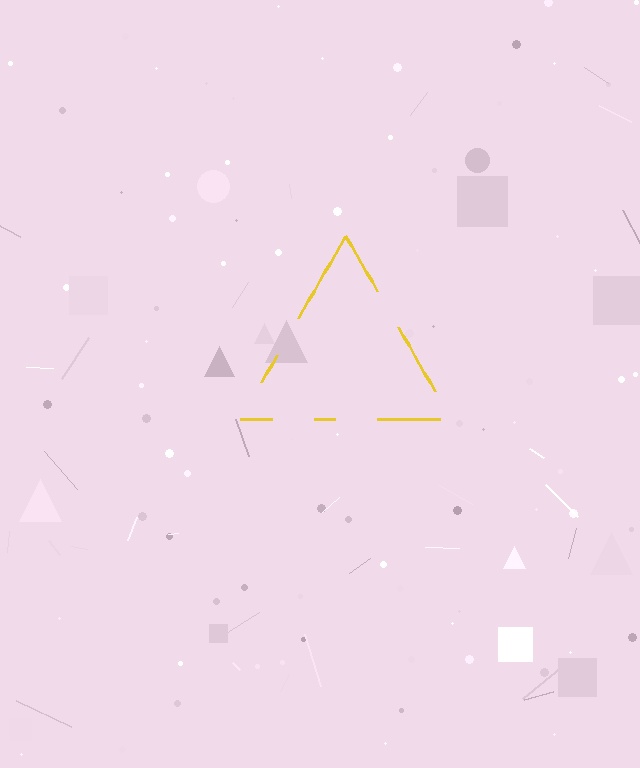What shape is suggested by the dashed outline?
The dashed outline suggests a triangle.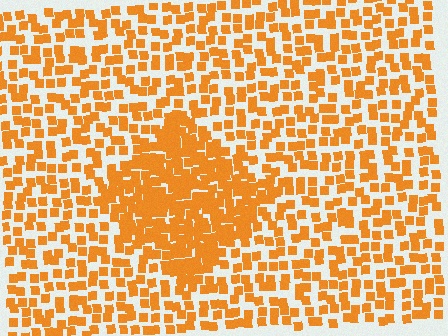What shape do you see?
I see a diamond.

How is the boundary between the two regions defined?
The boundary is defined by a change in element density (approximately 2.1x ratio). All elements are the same color, size, and shape.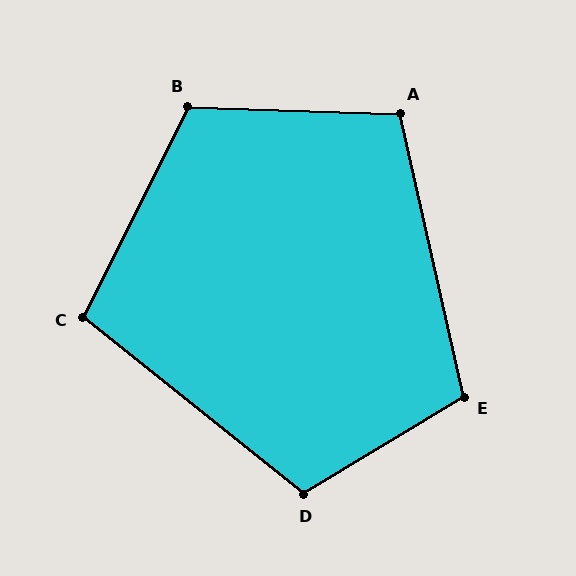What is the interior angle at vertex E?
Approximately 109 degrees (obtuse).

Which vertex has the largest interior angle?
B, at approximately 114 degrees.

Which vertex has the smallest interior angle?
C, at approximately 102 degrees.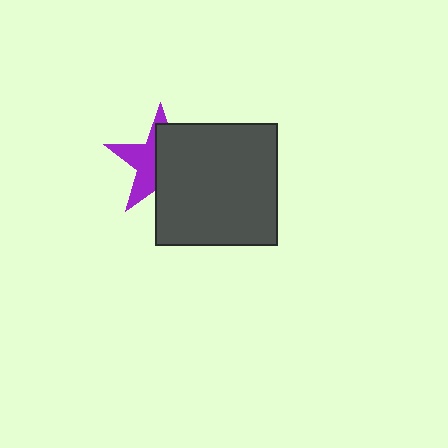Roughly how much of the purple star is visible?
A small part of it is visible (roughly 45%).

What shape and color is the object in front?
The object in front is a dark gray square.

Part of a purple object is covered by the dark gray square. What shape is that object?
It is a star.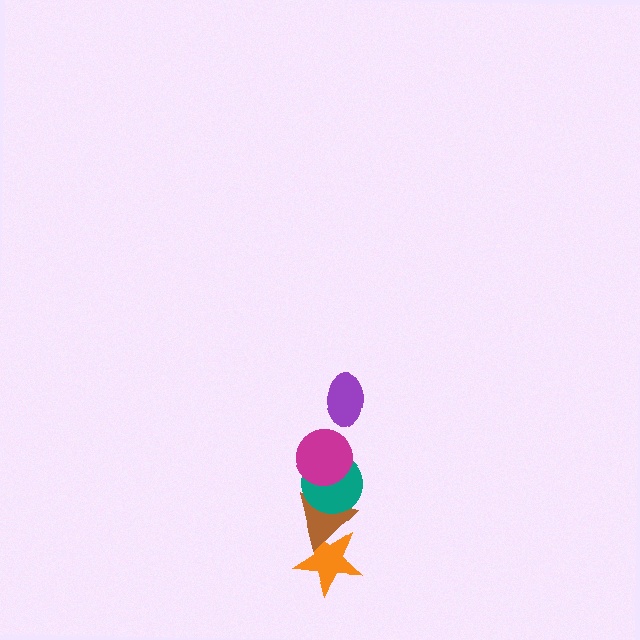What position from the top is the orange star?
The orange star is 5th from the top.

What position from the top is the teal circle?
The teal circle is 3rd from the top.